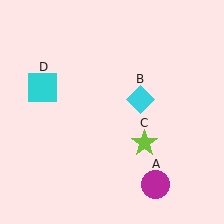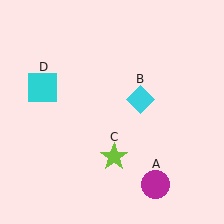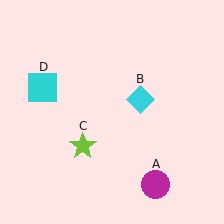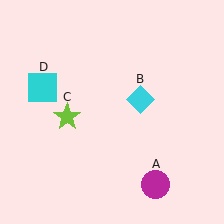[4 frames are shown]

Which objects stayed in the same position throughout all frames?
Magenta circle (object A) and cyan diamond (object B) and cyan square (object D) remained stationary.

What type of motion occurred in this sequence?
The lime star (object C) rotated clockwise around the center of the scene.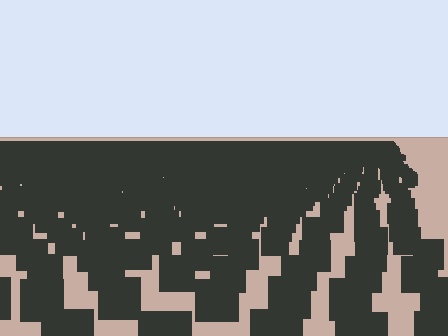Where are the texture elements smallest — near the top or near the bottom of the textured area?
Near the top.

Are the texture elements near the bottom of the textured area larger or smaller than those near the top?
Larger. Near the bottom, elements are closer to the viewer and appear at a bigger on-screen size.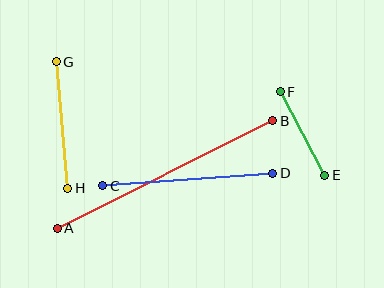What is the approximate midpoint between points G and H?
The midpoint is at approximately (62, 125) pixels.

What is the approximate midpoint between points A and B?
The midpoint is at approximately (165, 174) pixels.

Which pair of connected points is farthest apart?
Points A and B are farthest apart.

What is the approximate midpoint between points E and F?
The midpoint is at approximately (303, 134) pixels.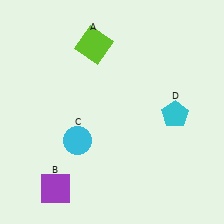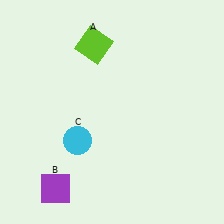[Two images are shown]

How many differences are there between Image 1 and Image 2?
There is 1 difference between the two images.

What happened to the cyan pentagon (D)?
The cyan pentagon (D) was removed in Image 2. It was in the bottom-right area of Image 1.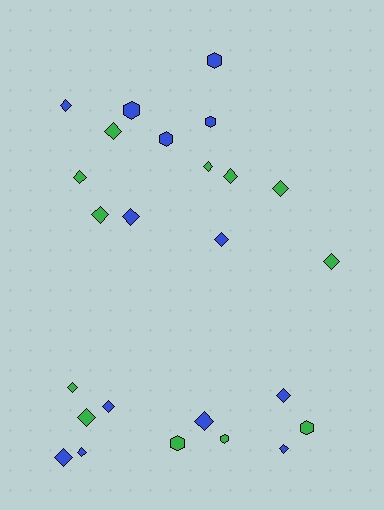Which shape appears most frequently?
Diamond, with 18 objects.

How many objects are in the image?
There are 25 objects.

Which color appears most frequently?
Blue, with 13 objects.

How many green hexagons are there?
There are 3 green hexagons.